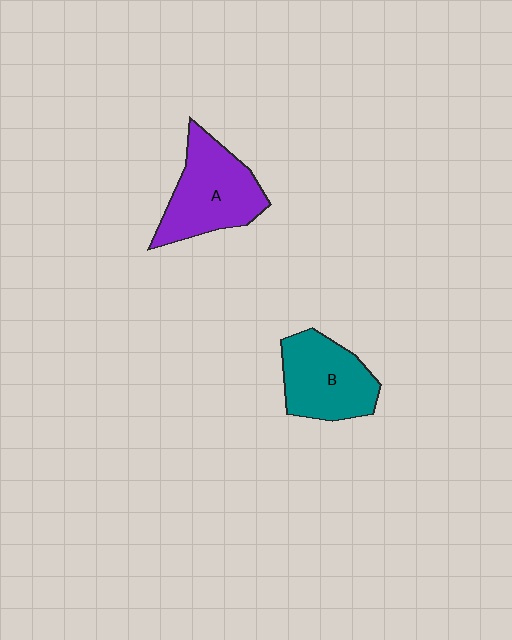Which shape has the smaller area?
Shape B (teal).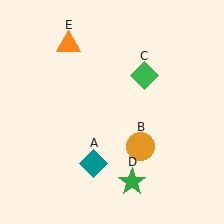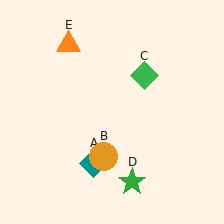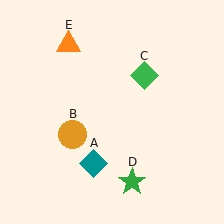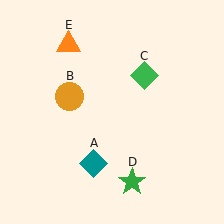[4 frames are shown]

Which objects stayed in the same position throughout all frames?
Teal diamond (object A) and green diamond (object C) and green star (object D) and orange triangle (object E) remained stationary.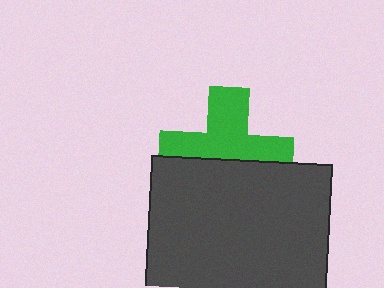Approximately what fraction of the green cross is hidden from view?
Roughly 43% of the green cross is hidden behind the dark gray square.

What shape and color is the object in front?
The object in front is a dark gray square.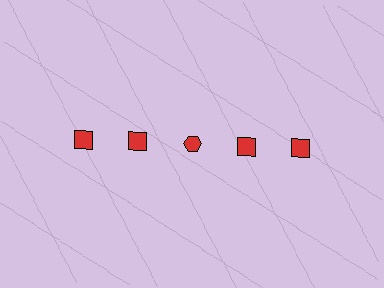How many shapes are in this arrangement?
There are 5 shapes arranged in a grid pattern.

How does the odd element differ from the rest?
It has a different shape: hexagon instead of square.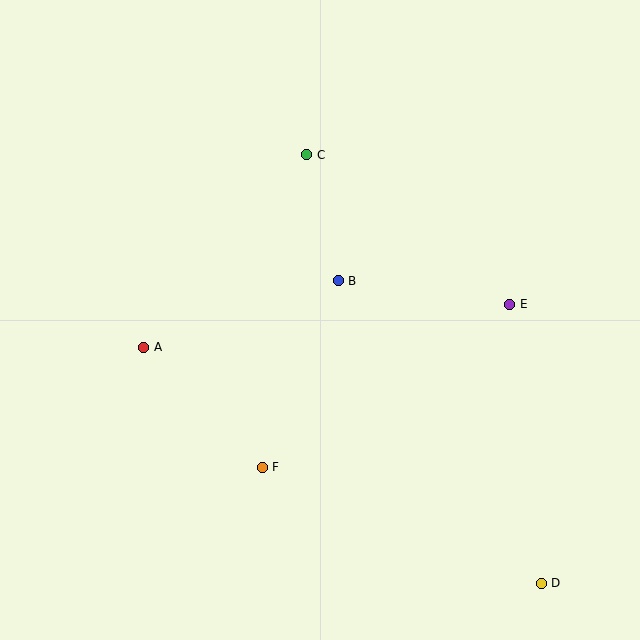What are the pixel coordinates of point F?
Point F is at (262, 467).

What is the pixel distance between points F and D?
The distance between F and D is 302 pixels.